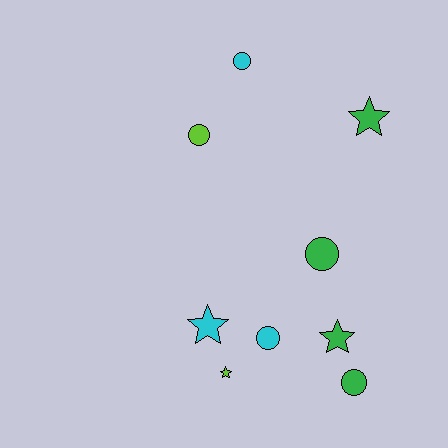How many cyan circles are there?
There are 2 cyan circles.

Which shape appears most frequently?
Circle, with 5 objects.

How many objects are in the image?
There are 9 objects.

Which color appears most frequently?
Green, with 4 objects.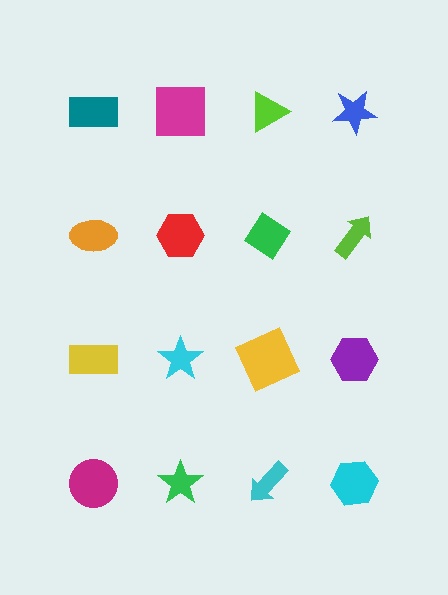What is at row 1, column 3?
A lime triangle.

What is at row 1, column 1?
A teal rectangle.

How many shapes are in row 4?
4 shapes.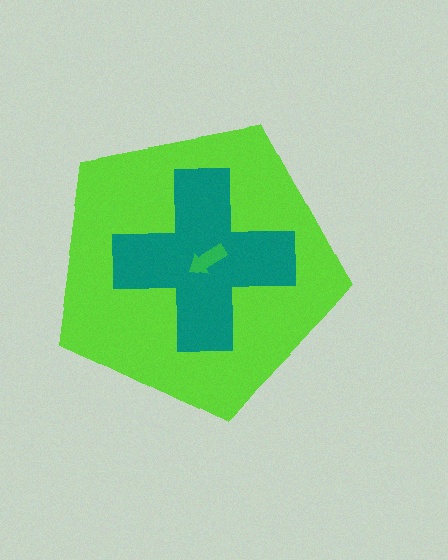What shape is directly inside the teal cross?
The green arrow.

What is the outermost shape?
The lime pentagon.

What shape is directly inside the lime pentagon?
The teal cross.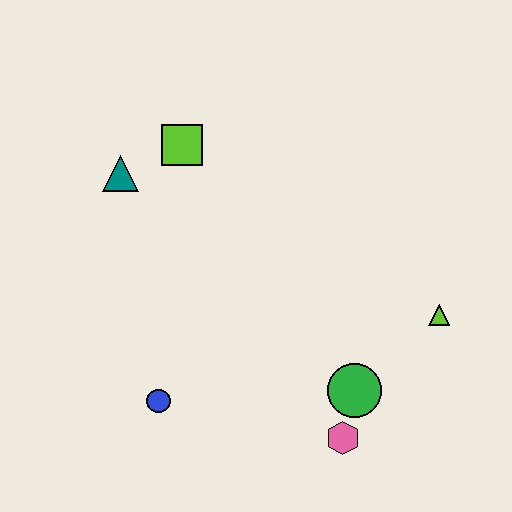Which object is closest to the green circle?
The pink hexagon is closest to the green circle.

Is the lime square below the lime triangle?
No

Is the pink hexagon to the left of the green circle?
Yes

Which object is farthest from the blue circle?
The lime triangle is farthest from the blue circle.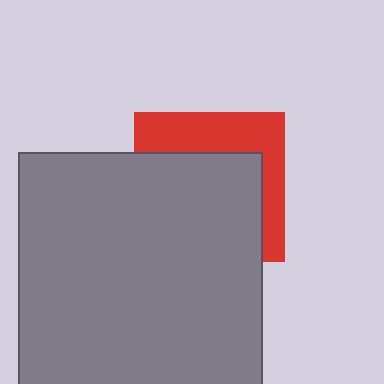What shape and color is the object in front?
The object in front is a gray square.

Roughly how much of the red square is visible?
A small part of it is visible (roughly 37%).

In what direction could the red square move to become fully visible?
The red square could move up. That would shift it out from behind the gray square entirely.